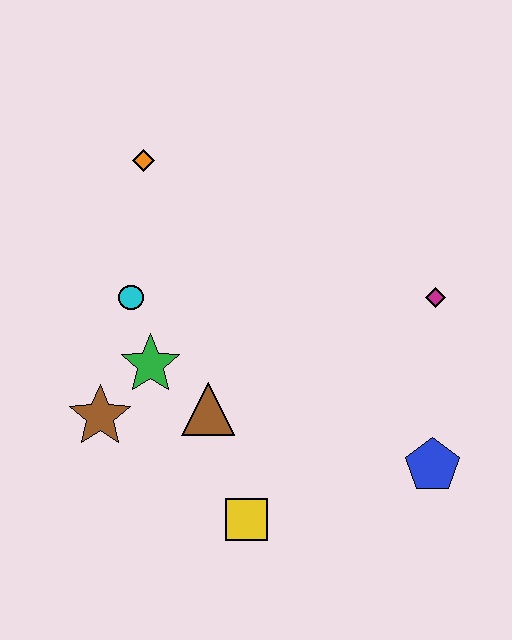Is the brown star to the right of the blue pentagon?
No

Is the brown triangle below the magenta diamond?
Yes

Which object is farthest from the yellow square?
The orange diamond is farthest from the yellow square.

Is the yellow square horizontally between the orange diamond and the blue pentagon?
Yes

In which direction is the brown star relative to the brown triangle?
The brown star is to the left of the brown triangle.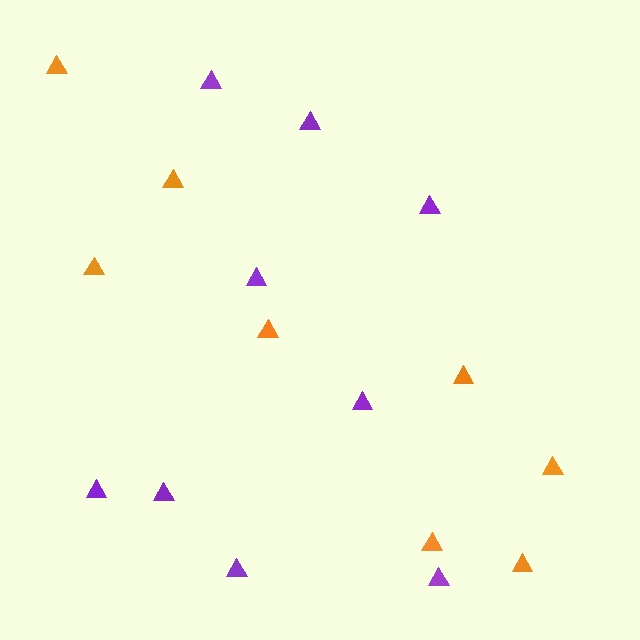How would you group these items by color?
There are 2 groups: one group of purple triangles (9) and one group of orange triangles (8).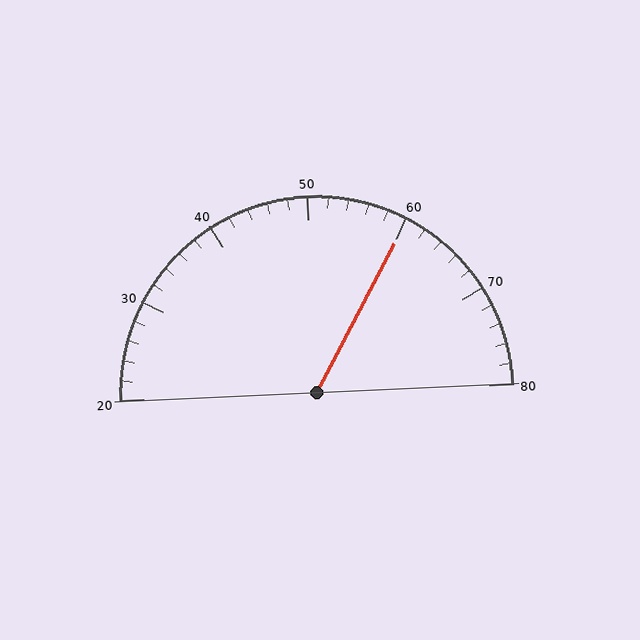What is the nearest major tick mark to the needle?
The nearest major tick mark is 60.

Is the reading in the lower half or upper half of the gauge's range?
The reading is in the upper half of the range (20 to 80).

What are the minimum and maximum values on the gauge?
The gauge ranges from 20 to 80.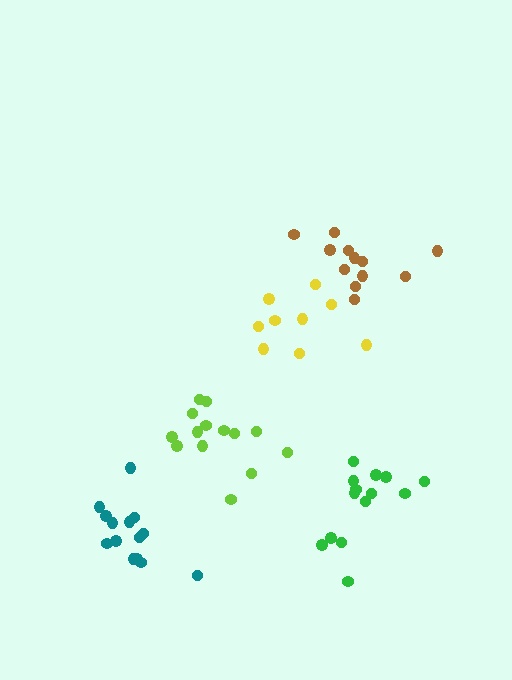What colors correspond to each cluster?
The clusters are colored: lime, green, yellow, brown, teal.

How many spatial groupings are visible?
There are 5 spatial groupings.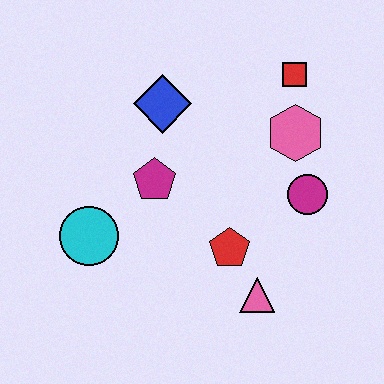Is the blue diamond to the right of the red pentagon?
No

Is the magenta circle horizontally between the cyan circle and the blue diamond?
No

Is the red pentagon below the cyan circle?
Yes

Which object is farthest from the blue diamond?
The pink triangle is farthest from the blue diamond.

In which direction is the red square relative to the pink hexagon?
The red square is above the pink hexagon.